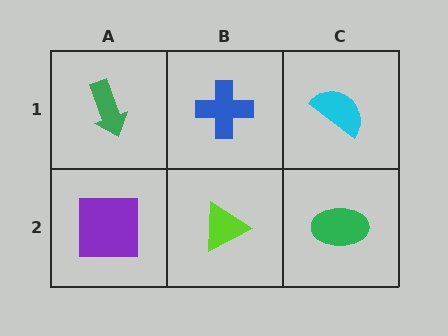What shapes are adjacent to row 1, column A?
A purple square (row 2, column A), a blue cross (row 1, column B).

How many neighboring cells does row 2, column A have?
2.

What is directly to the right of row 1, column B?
A cyan semicircle.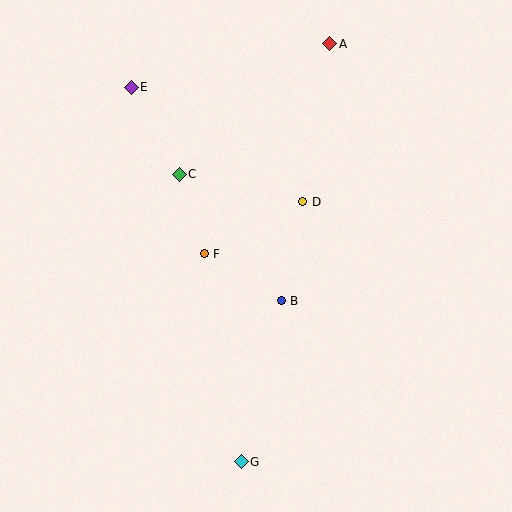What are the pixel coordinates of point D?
Point D is at (303, 202).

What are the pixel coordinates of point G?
Point G is at (241, 462).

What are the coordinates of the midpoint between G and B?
The midpoint between G and B is at (261, 381).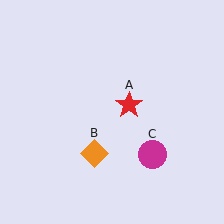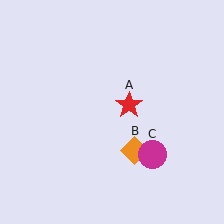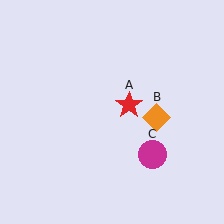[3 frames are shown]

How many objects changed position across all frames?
1 object changed position: orange diamond (object B).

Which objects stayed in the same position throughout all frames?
Red star (object A) and magenta circle (object C) remained stationary.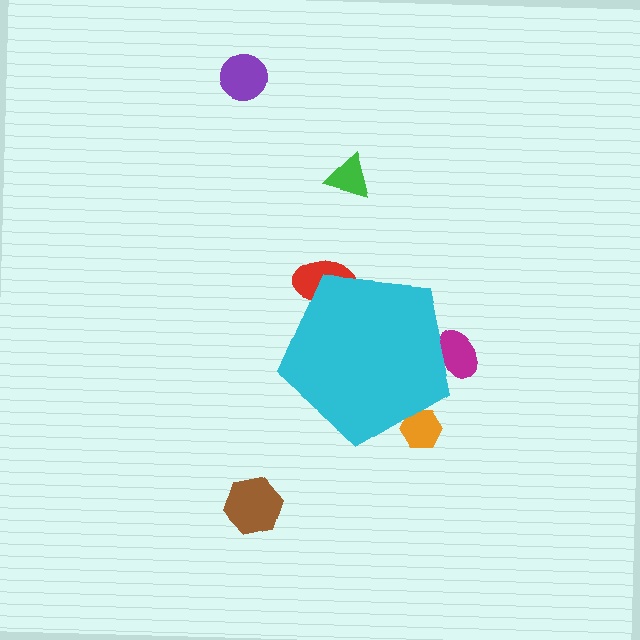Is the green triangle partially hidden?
No, the green triangle is fully visible.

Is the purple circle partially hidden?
No, the purple circle is fully visible.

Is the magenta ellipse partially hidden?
Yes, the magenta ellipse is partially hidden behind the cyan pentagon.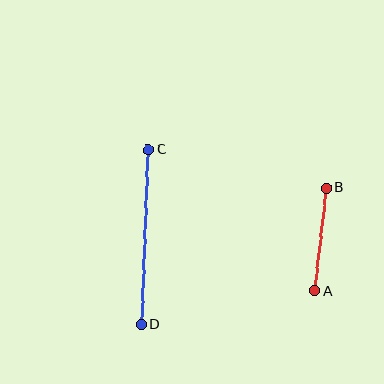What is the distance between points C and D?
The distance is approximately 175 pixels.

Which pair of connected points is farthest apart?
Points C and D are farthest apart.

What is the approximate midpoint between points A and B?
The midpoint is at approximately (321, 240) pixels.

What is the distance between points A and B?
The distance is approximately 103 pixels.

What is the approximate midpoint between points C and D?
The midpoint is at approximately (145, 237) pixels.